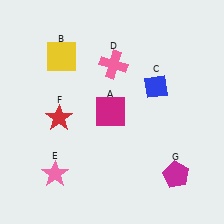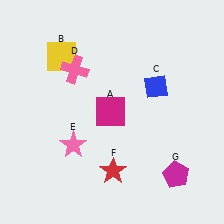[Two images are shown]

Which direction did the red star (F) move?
The red star (F) moved right.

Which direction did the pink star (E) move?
The pink star (E) moved up.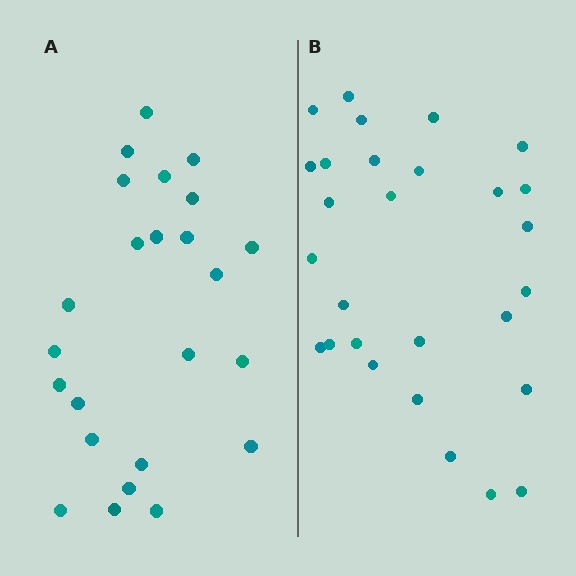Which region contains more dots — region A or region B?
Region B (the right region) has more dots.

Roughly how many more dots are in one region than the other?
Region B has about 4 more dots than region A.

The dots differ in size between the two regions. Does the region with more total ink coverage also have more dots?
No. Region A has more total ink coverage because its dots are larger, but region B actually contains more individual dots. Total area can be misleading — the number of items is what matters here.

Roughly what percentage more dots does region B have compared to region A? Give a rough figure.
About 15% more.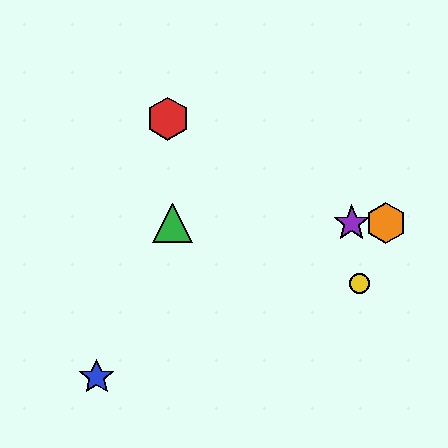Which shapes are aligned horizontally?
The green triangle, the purple star, the orange hexagon are aligned horizontally.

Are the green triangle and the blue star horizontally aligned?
No, the green triangle is at y≈223 and the blue star is at y≈377.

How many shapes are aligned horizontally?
3 shapes (the green triangle, the purple star, the orange hexagon) are aligned horizontally.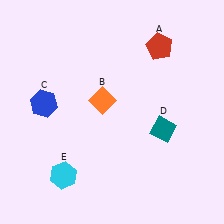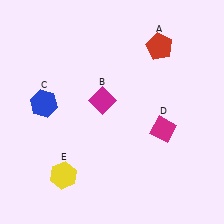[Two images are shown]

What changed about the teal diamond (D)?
In Image 1, D is teal. In Image 2, it changed to magenta.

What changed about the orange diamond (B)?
In Image 1, B is orange. In Image 2, it changed to magenta.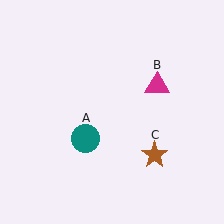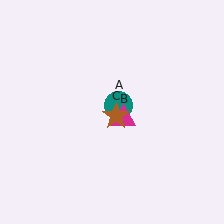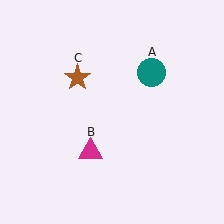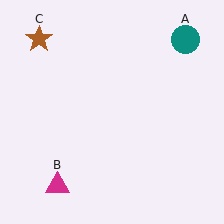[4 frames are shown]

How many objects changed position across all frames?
3 objects changed position: teal circle (object A), magenta triangle (object B), brown star (object C).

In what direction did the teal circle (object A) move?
The teal circle (object A) moved up and to the right.